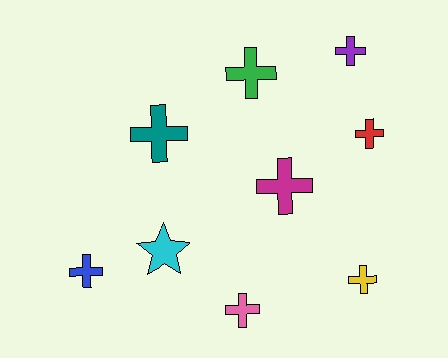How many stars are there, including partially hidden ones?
There is 1 star.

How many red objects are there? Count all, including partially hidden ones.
There is 1 red object.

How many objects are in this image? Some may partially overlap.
There are 9 objects.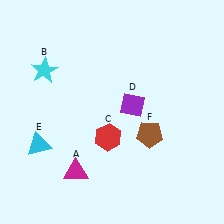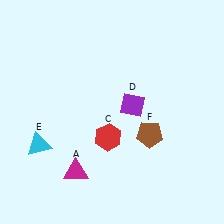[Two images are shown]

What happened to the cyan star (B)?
The cyan star (B) was removed in Image 2. It was in the top-left area of Image 1.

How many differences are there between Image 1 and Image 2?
There is 1 difference between the two images.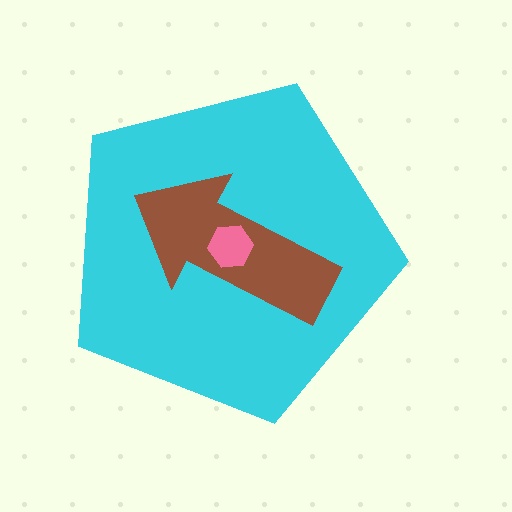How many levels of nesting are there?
3.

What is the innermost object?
The pink hexagon.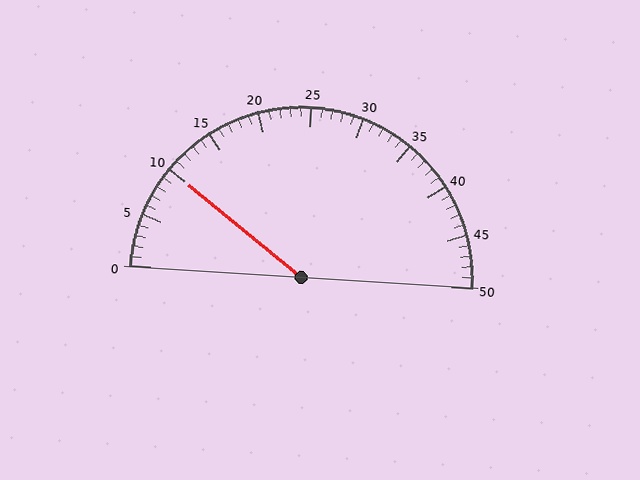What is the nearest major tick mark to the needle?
The nearest major tick mark is 10.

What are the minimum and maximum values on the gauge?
The gauge ranges from 0 to 50.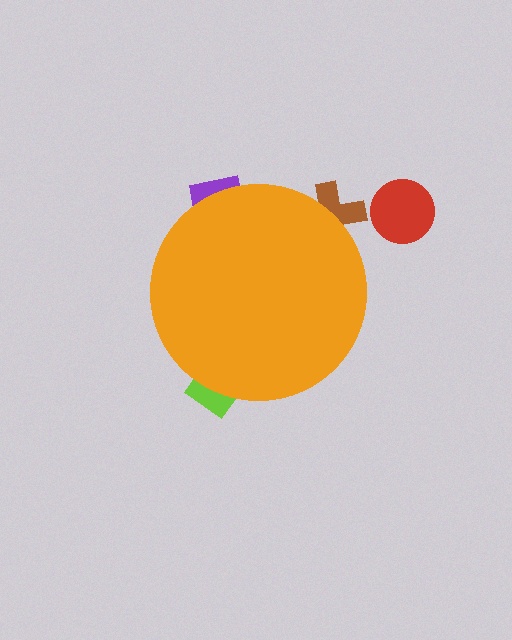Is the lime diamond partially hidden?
Yes, the lime diamond is partially hidden behind the orange circle.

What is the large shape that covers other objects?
An orange circle.